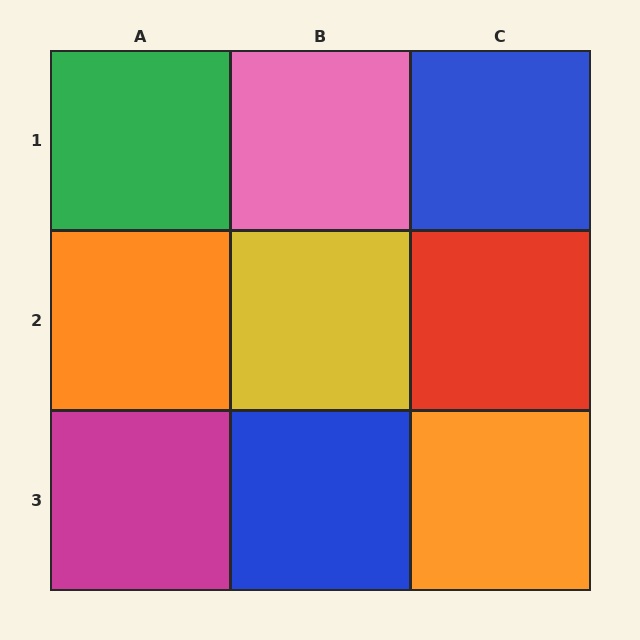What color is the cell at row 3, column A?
Magenta.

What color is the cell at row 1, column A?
Green.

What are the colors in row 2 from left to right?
Orange, yellow, red.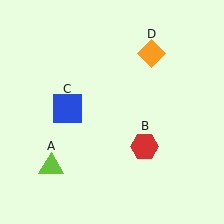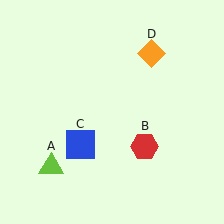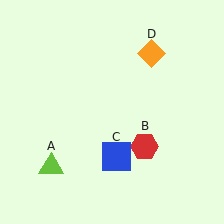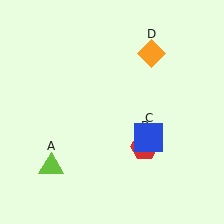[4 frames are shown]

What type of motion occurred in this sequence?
The blue square (object C) rotated counterclockwise around the center of the scene.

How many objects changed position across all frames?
1 object changed position: blue square (object C).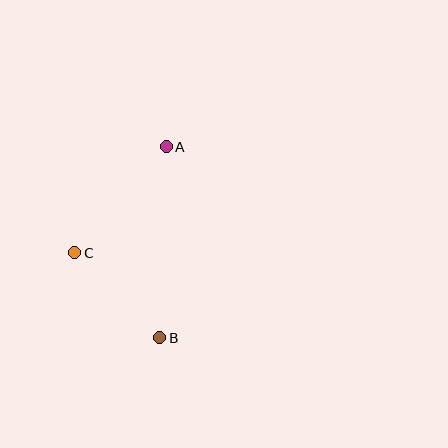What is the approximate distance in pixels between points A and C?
The distance between A and C is approximately 140 pixels.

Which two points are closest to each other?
Points B and C are closest to each other.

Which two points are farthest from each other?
Points A and B are farthest from each other.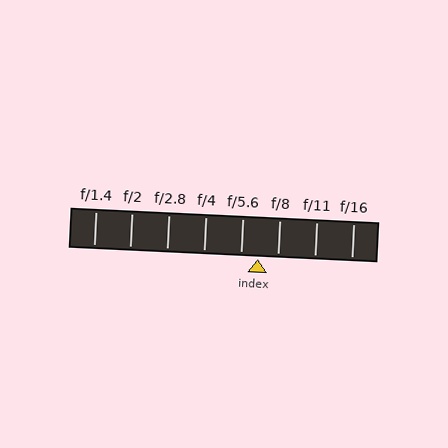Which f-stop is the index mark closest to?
The index mark is closest to f/5.6.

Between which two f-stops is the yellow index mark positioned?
The index mark is between f/5.6 and f/8.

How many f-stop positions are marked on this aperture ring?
There are 8 f-stop positions marked.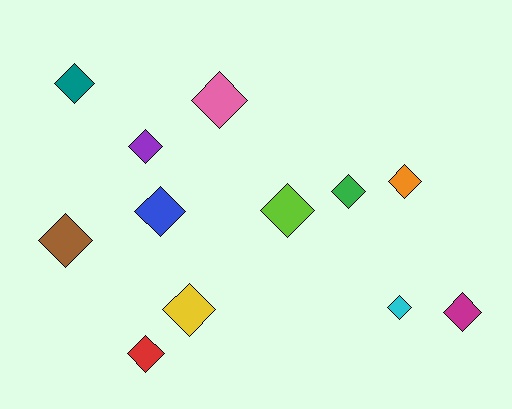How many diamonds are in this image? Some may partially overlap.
There are 12 diamonds.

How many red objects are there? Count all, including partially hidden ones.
There is 1 red object.